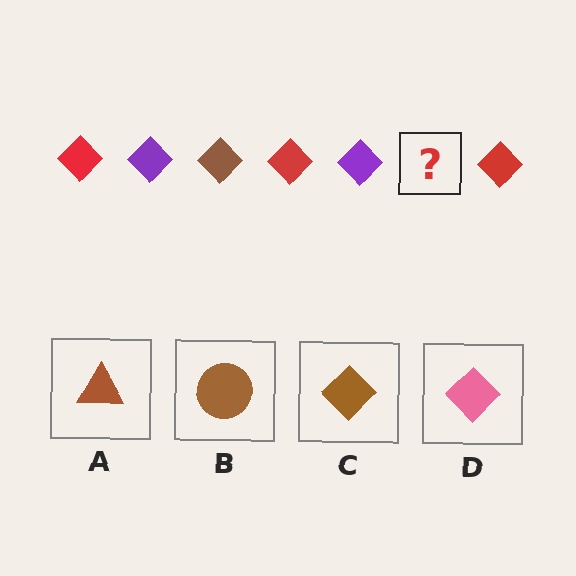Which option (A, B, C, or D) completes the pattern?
C.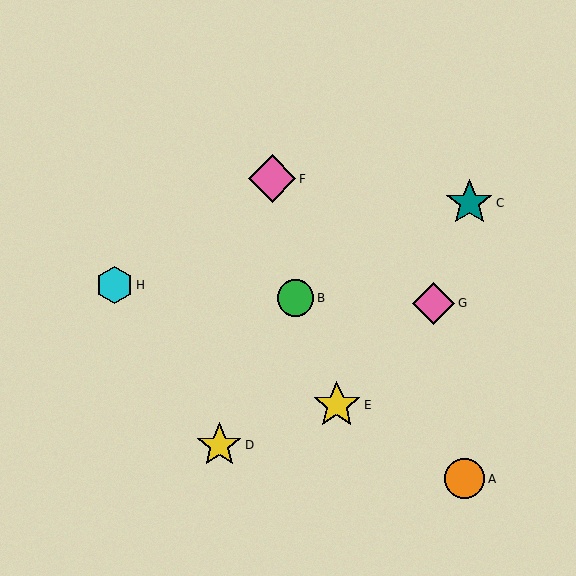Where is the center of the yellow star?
The center of the yellow star is at (219, 445).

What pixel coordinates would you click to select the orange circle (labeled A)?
Click at (465, 479) to select the orange circle A.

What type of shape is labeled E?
Shape E is a yellow star.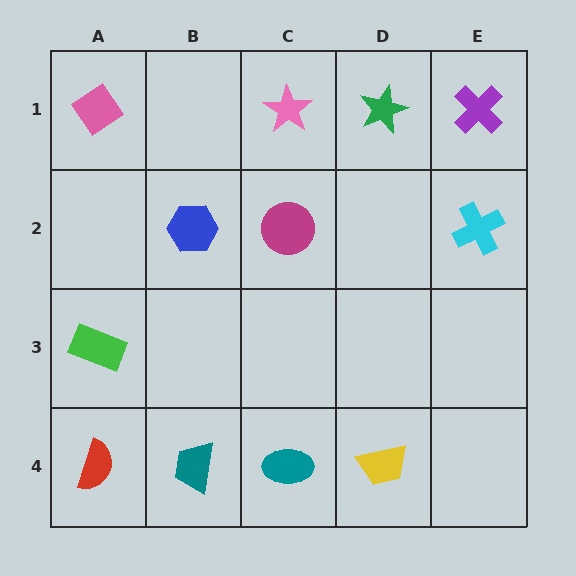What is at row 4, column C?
A teal ellipse.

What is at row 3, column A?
A green rectangle.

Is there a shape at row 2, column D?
No, that cell is empty.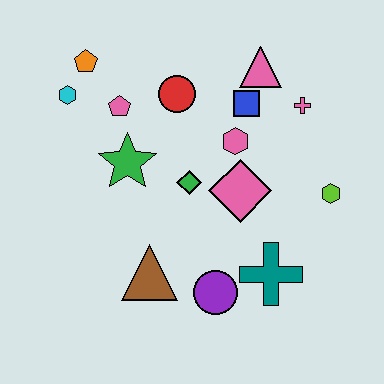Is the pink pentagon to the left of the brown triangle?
Yes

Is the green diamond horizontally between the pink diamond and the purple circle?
No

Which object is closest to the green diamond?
The pink diamond is closest to the green diamond.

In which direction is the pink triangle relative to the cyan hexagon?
The pink triangle is to the right of the cyan hexagon.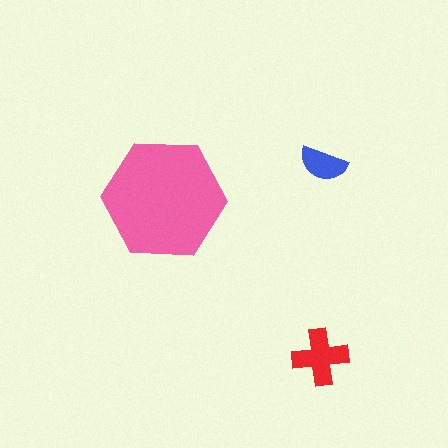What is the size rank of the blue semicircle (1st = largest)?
3rd.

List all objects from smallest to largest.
The blue semicircle, the red cross, the pink hexagon.